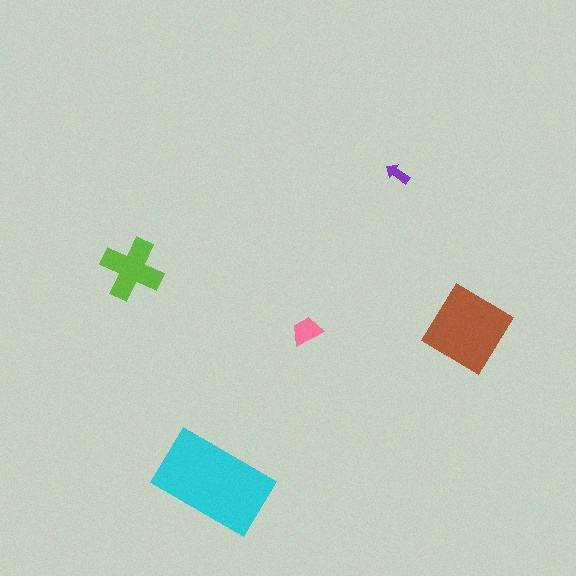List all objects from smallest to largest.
The purple arrow, the pink trapezoid, the lime cross, the brown diamond, the cyan rectangle.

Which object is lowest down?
The cyan rectangle is bottommost.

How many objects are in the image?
There are 5 objects in the image.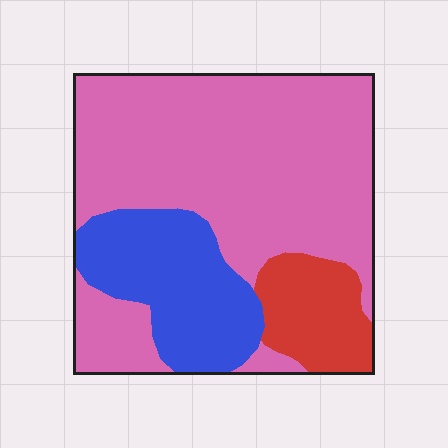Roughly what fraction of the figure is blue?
Blue covers about 20% of the figure.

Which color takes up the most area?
Pink, at roughly 65%.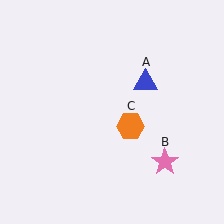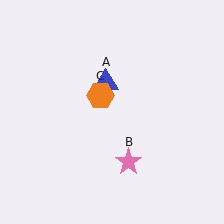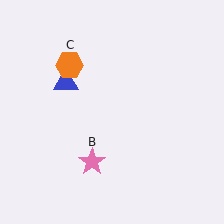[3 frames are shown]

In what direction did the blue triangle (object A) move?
The blue triangle (object A) moved left.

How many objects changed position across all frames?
3 objects changed position: blue triangle (object A), pink star (object B), orange hexagon (object C).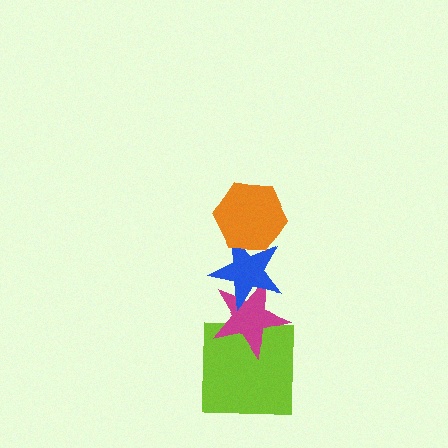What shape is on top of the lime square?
The magenta star is on top of the lime square.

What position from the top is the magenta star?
The magenta star is 3rd from the top.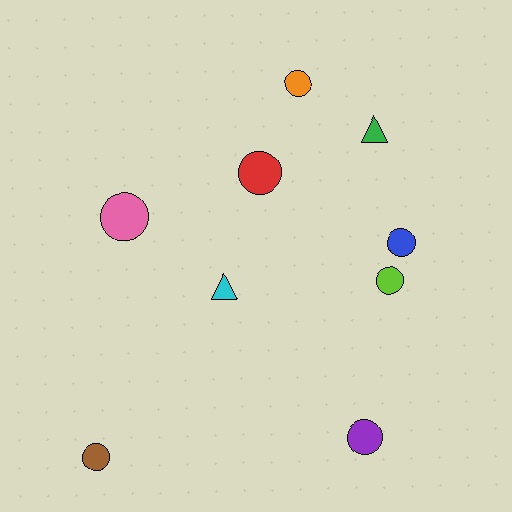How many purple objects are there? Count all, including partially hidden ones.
There is 1 purple object.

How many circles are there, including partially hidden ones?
There are 7 circles.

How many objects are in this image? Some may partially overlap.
There are 9 objects.